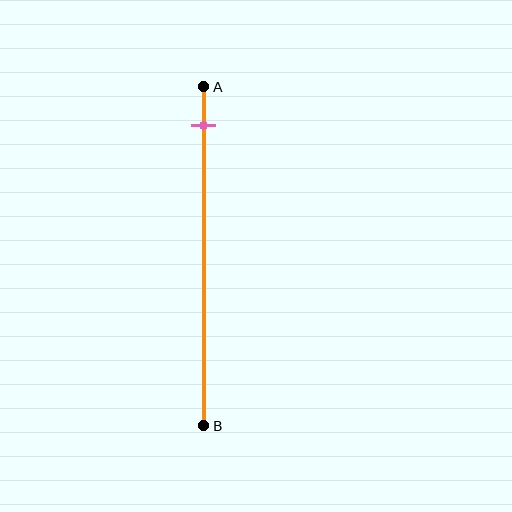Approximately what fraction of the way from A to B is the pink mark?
The pink mark is approximately 10% of the way from A to B.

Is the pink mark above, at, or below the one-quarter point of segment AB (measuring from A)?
The pink mark is above the one-quarter point of segment AB.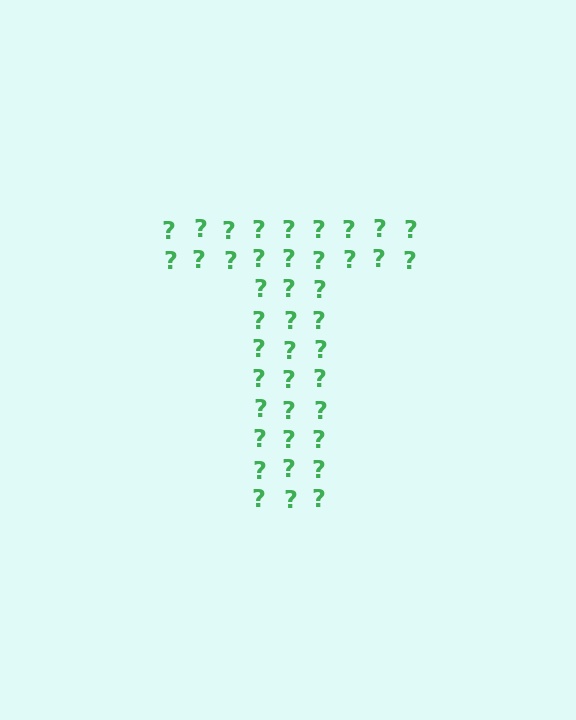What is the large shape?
The large shape is the letter T.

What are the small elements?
The small elements are question marks.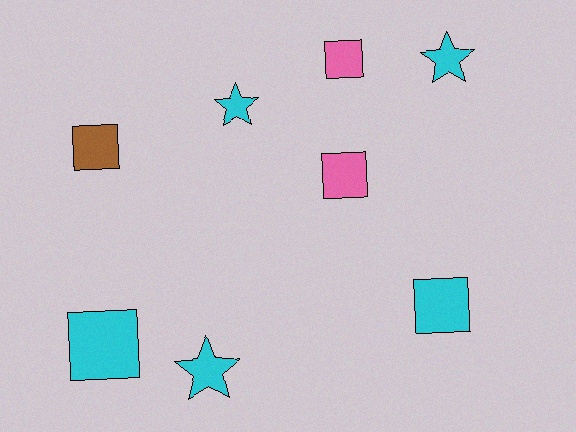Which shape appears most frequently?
Square, with 5 objects.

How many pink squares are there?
There are 2 pink squares.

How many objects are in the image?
There are 8 objects.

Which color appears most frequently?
Cyan, with 5 objects.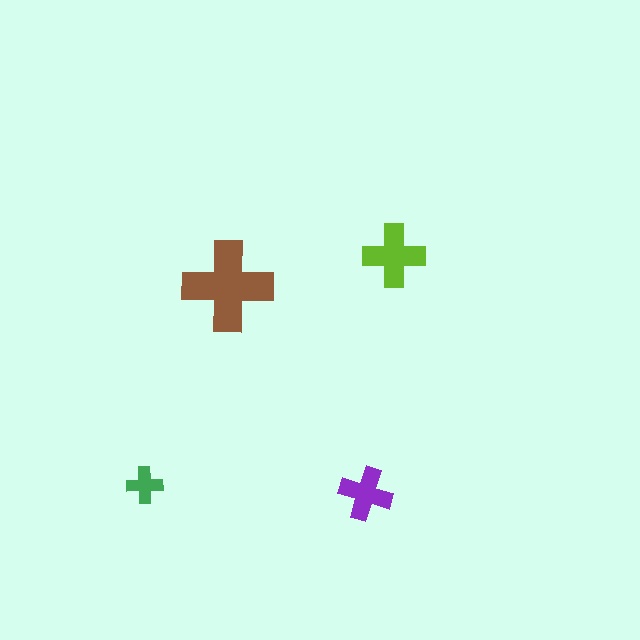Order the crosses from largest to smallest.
the brown one, the lime one, the purple one, the green one.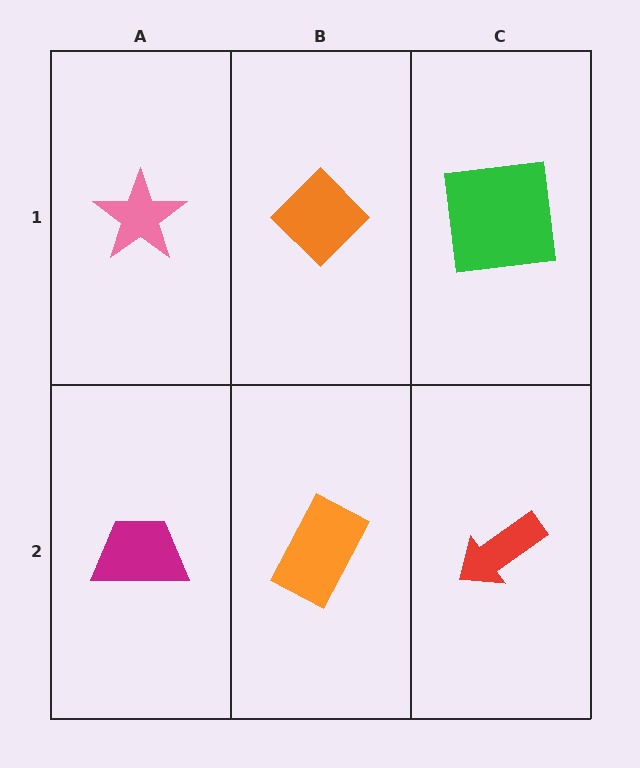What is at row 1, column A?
A pink star.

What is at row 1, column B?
An orange diamond.